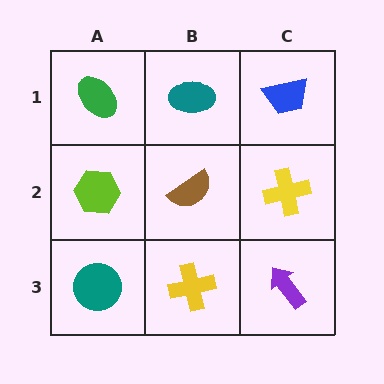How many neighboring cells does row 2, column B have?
4.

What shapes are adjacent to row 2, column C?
A blue trapezoid (row 1, column C), a purple arrow (row 3, column C), a brown semicircle (row 2, column B).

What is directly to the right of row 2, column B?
A yellow cross.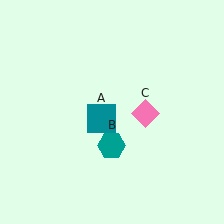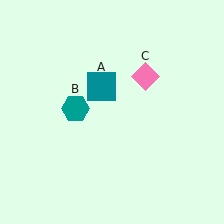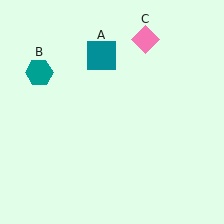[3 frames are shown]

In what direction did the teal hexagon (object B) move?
The teal hexagon (object B) moved up and to the left.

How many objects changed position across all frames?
3 objects changed position: teal square (object A), teal hexagon (object B), pink diamond (object C).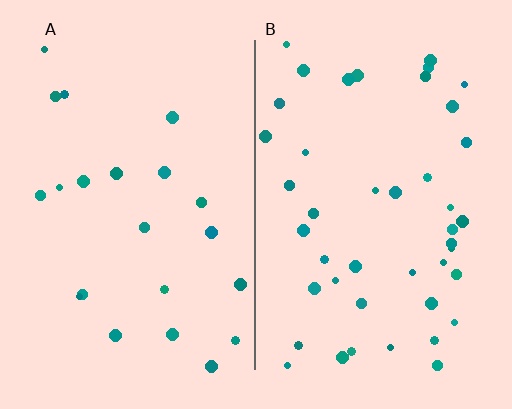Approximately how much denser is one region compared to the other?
Approximately 2.0× — region B over region A.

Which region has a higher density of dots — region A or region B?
B (the right).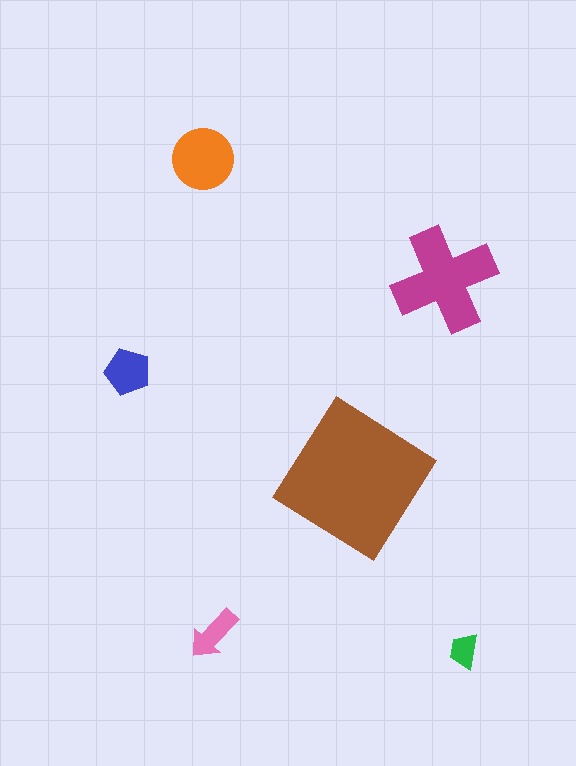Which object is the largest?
The brown diamond.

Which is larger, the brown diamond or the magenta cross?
The brown diamond.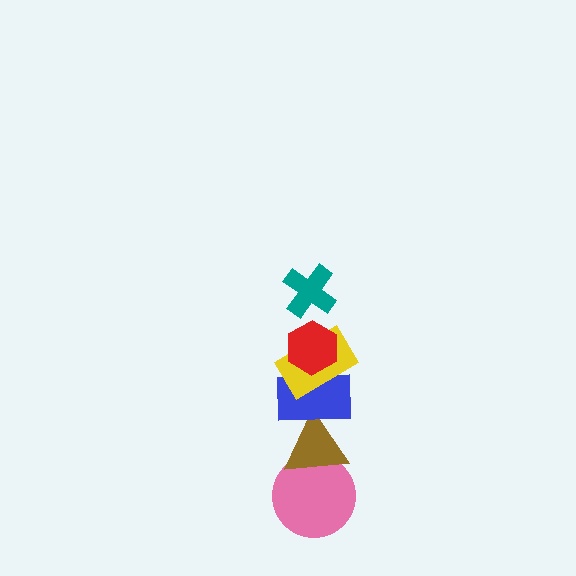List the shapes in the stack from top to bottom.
From top to bottom: the teal cross, the red hexagon, the yellow rectangle, the blue rectangle, the brown triangle, the pink circle.